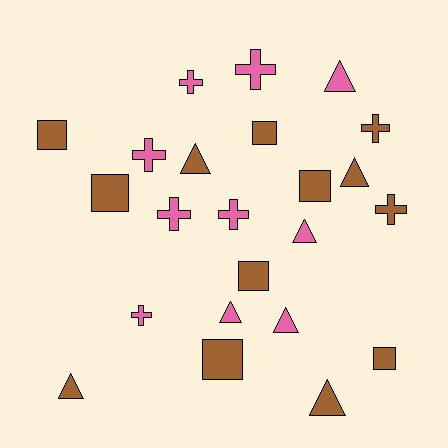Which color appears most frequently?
Brown, with 13 objects.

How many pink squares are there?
There are no pink squares.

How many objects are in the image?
There are 23 objects.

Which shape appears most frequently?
Triangle, with 8 objects.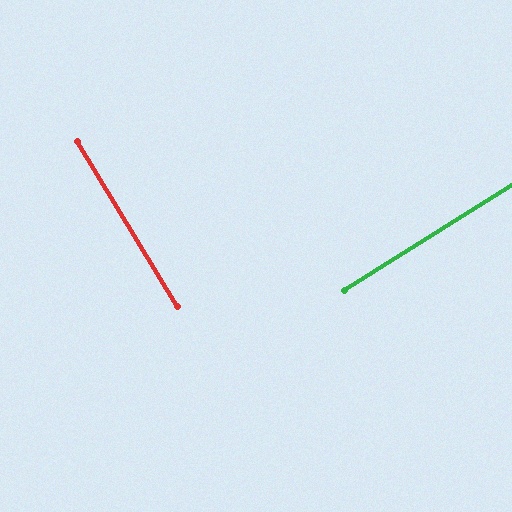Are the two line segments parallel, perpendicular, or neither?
Perpendicular — they meet at approximately 89°.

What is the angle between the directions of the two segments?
Approximately 89 degrees.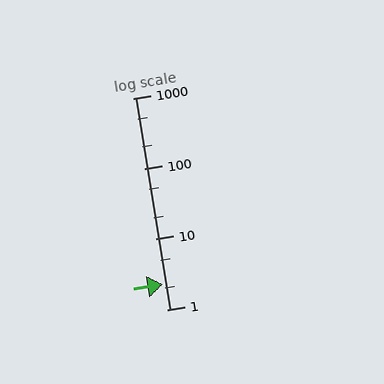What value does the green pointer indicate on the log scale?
The pointer indicates approximately 2.3.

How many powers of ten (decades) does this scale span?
The scale spans 3 decades, from 1 to 1000.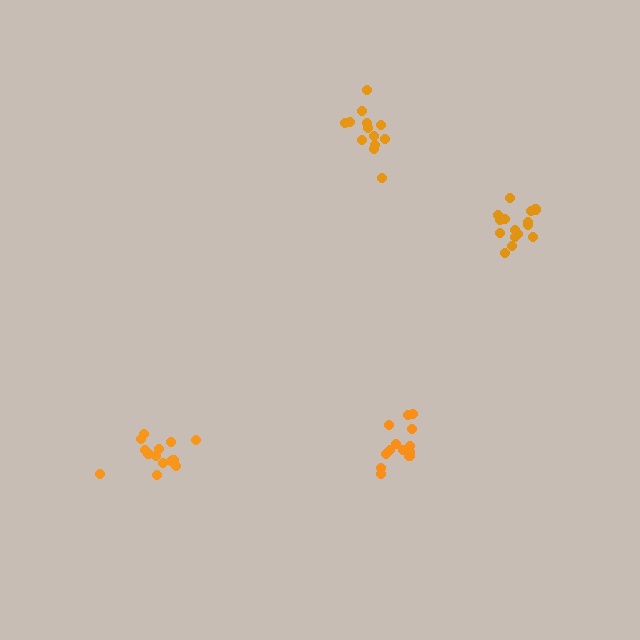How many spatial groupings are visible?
There are 4 spatial groupings.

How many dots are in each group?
Group 1: 13 dots, Group 2: 13 dots, Group 3: 15 dots, Group 4: 15 dots (56 total).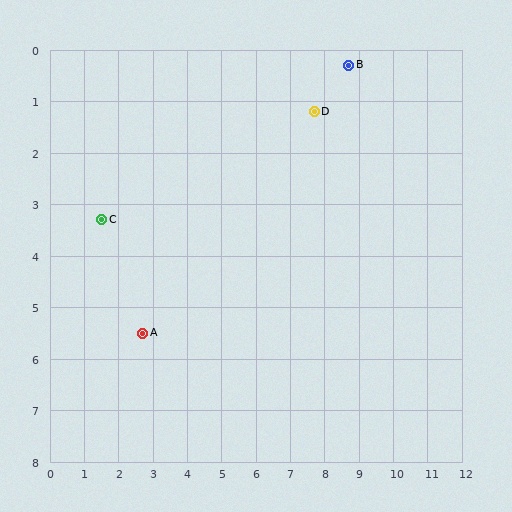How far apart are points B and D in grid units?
Points B and D are about 1.3 grid units apart.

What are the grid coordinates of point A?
Point A is at approximately (2.7, 5.5).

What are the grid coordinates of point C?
Point C is at approximately (1.5, 3.3).